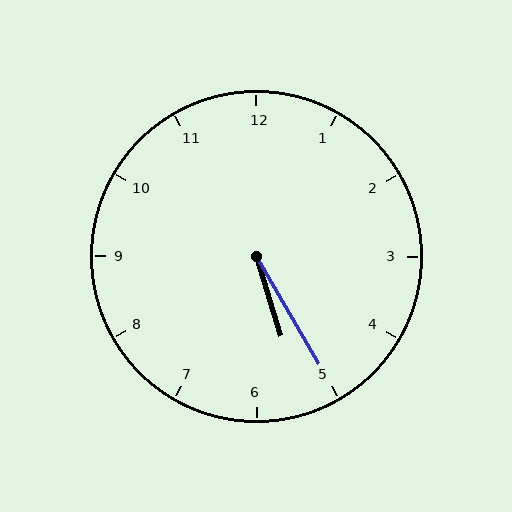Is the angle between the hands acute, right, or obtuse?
It is acute.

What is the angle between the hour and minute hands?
Approximately 12 degrees.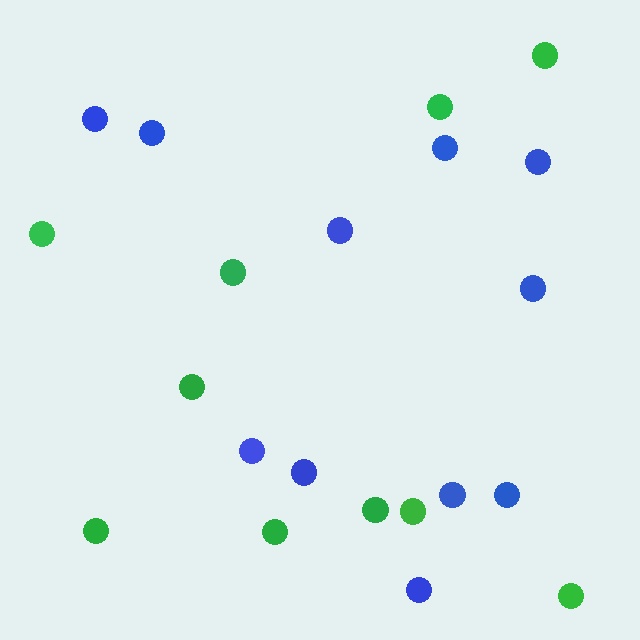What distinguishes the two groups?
There are 2 groups: one group of green circles (10) and one group of blue circles (11).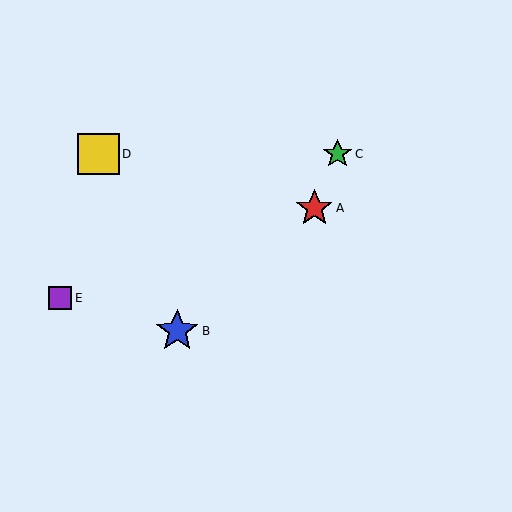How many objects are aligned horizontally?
2 objects (C, D) are aligned horizontally.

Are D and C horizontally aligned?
Yes, both are at y≈154.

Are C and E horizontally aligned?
No, C is at y≈154 and E is at y≈298.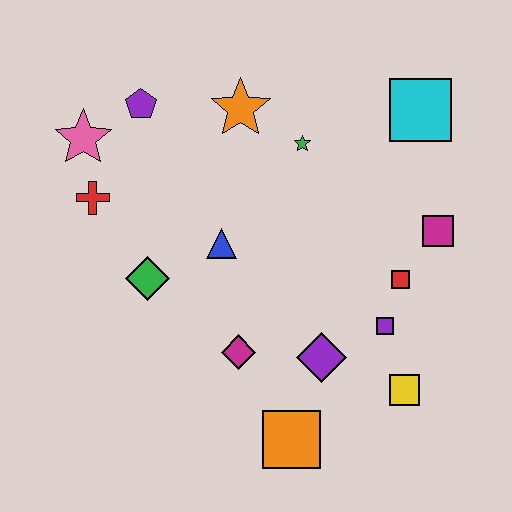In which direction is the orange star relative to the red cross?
The orange star is to the right of the red cross.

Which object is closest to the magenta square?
The red square is closest to the magenta square.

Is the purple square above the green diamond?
No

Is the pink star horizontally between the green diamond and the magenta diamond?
No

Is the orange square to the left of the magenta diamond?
No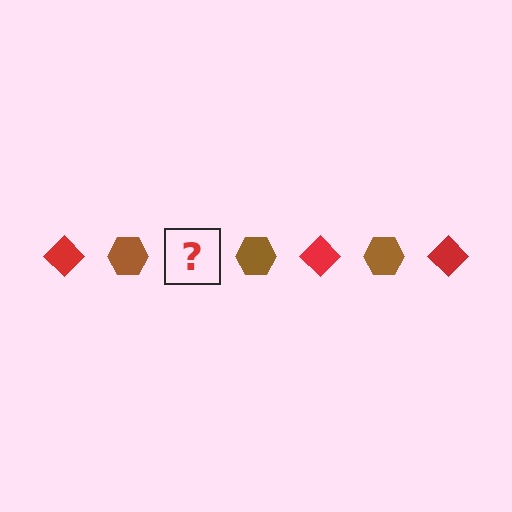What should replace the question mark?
The question mark should be replaced with a red diamond.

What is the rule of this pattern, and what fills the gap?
The rule is that the pattern alternates between red diamond and brown hexagon. The gap should be filled with a red diamond.